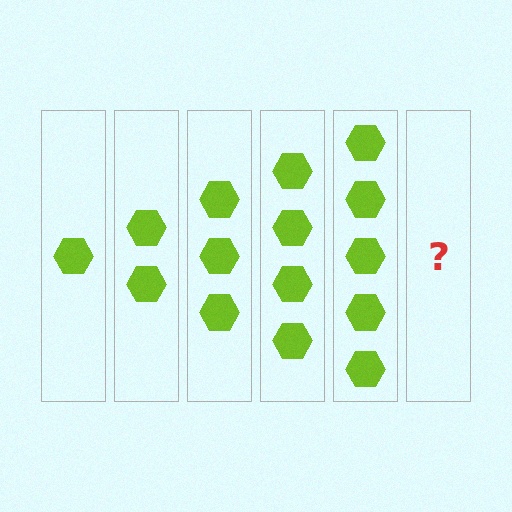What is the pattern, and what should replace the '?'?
The pattern is that each step adds one more hexagon. The '?' should be 6 hexagons.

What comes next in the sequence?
The next element should be 6 hexagons.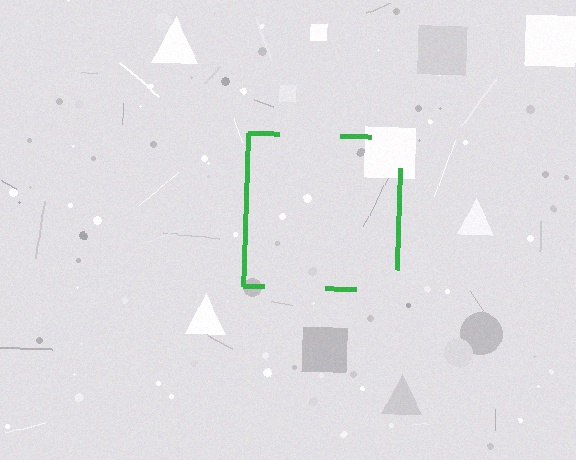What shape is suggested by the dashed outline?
The dashed outline suggests a square.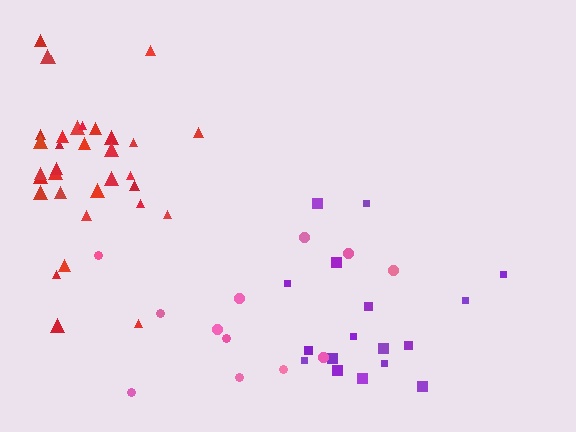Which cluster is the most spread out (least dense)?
Pink.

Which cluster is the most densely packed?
Red.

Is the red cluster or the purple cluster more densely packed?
Red.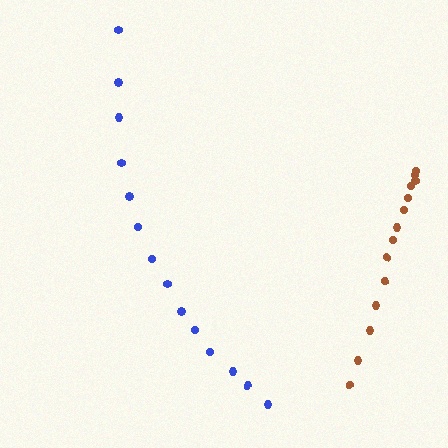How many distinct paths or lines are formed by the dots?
There are 2 distinct paths.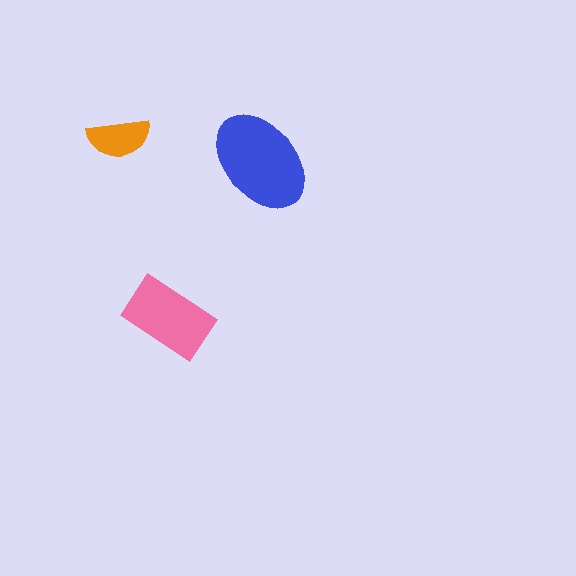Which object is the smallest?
The orange semicircle.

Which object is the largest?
The blue ellipse.